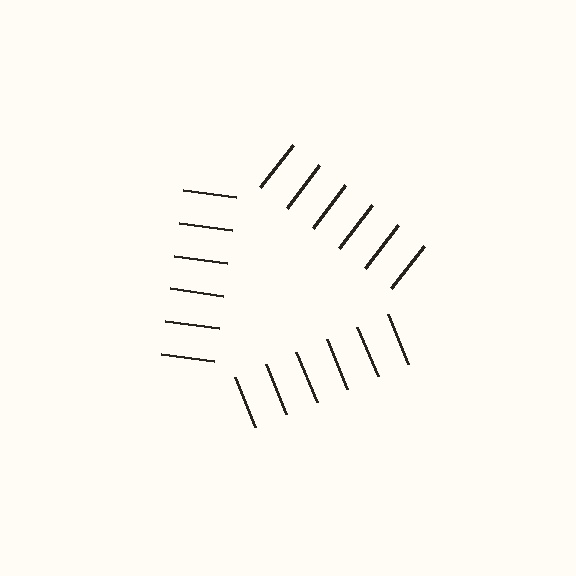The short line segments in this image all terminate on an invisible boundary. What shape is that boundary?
An illusory triangle — the line segments terminate on its edges but no continuous stroke is drawn.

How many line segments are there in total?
18 — 6 along each of the 3 edges.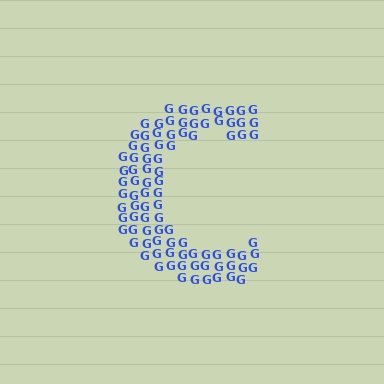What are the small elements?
The small elements are letter G's.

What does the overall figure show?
The overall figure shows the letter C.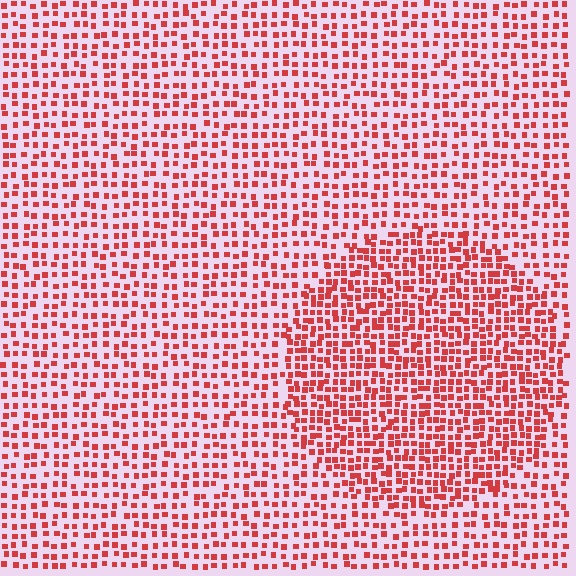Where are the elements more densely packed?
The elements are more densely packed inside the circle boundary.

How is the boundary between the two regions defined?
The boundary is defined by a change in element density (approximately 1.7x ratio). All elements are the same color, size, and shape.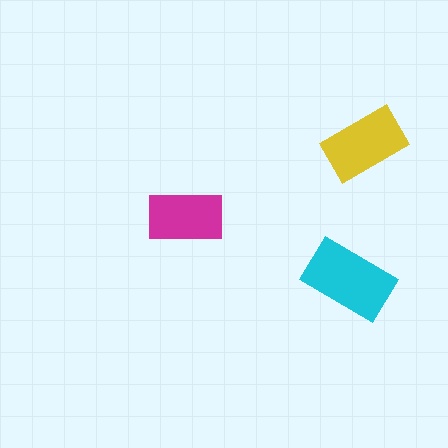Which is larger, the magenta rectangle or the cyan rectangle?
The cyan one.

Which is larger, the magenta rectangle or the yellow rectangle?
The yellow one.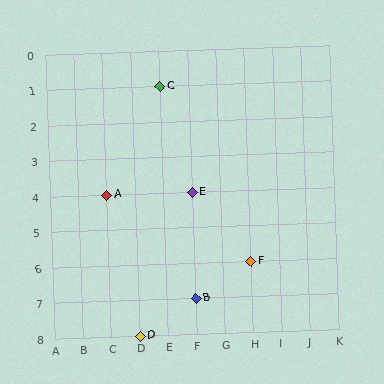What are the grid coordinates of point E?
Point E is at grid coordinates (F, 4).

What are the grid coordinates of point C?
Point C is at grid coordinates (E, 1).